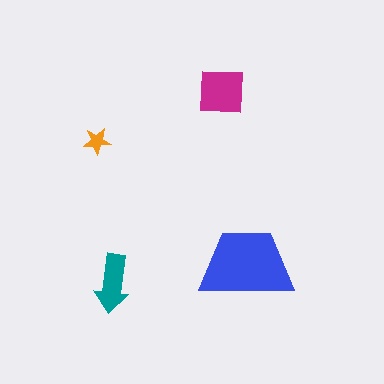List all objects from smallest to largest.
The orange star, the teal arrow, the magenta square, the blue trapezoid.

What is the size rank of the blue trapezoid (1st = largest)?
1st.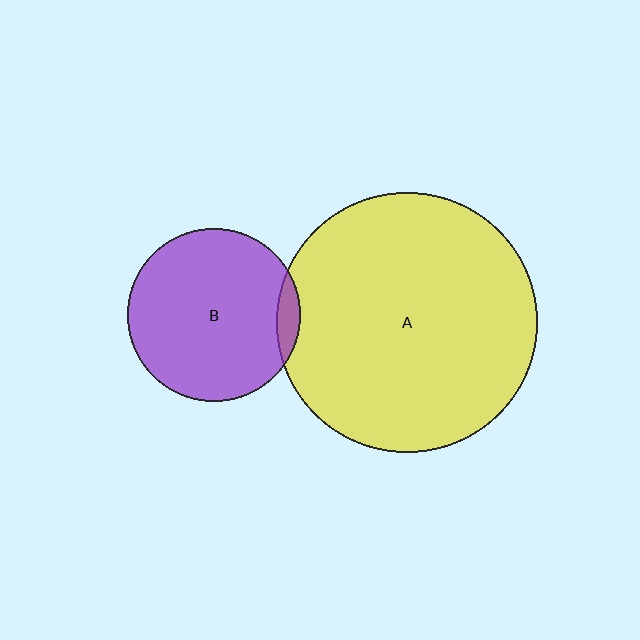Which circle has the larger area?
Circle A (yellow).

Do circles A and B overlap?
Yes.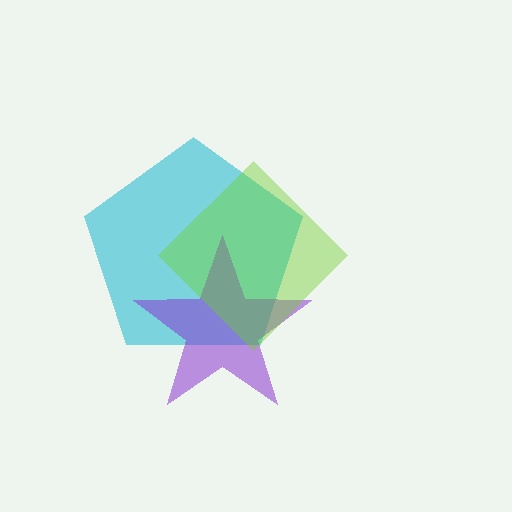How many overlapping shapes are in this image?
There are 3 overlapping shapes in the image.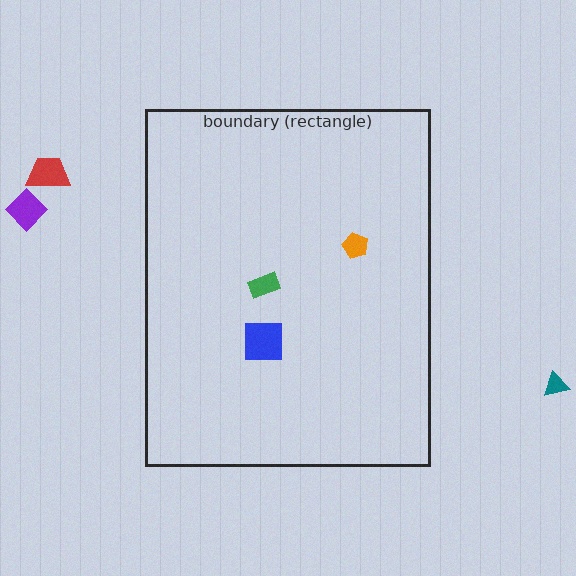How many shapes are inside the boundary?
3 inside, 3 outside.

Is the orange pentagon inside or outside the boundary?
Inside.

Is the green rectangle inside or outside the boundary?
Inside.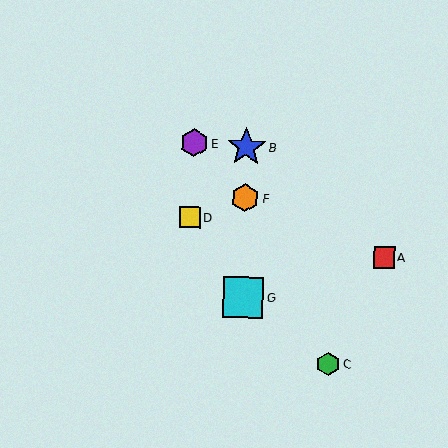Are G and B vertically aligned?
Yes, both are at x≈243.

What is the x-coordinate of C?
Object C is at x≈328.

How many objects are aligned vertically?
3 objects (B, F, G) are aligned vertically.